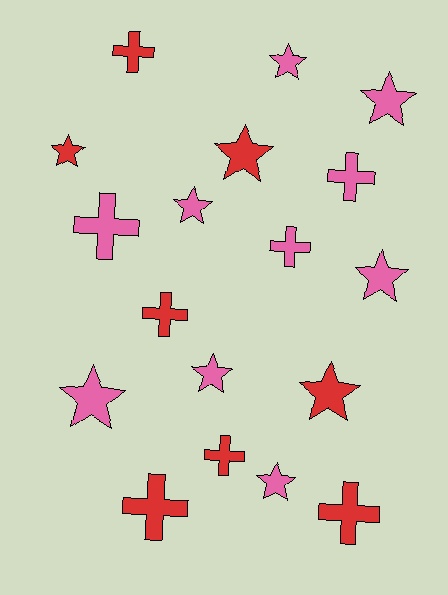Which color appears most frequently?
Pink, with 10 objects.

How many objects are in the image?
There are 18 objects.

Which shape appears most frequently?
Star, with 10 objects.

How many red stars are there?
There are 3 red stars.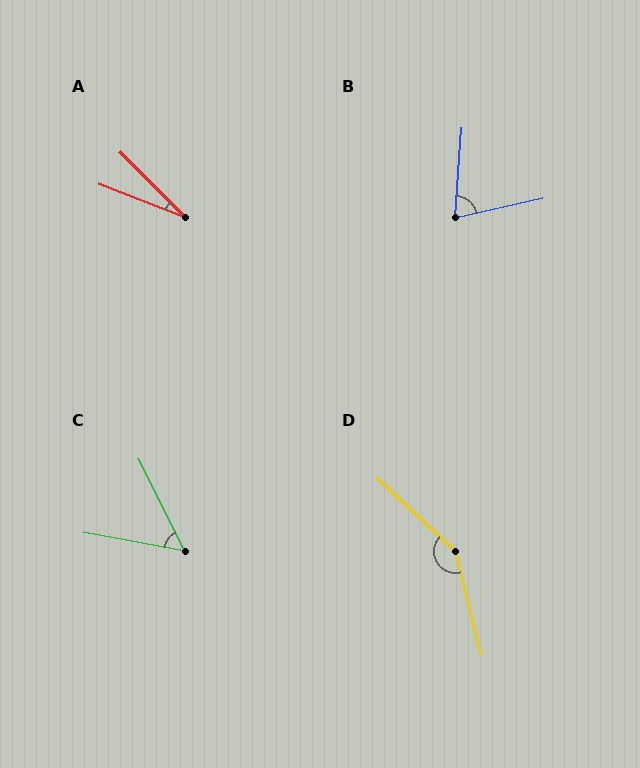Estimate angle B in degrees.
Approximately 73 degrees.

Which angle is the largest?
D, at approximately 147 degrees.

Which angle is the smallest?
A, at approximately 24 degrees.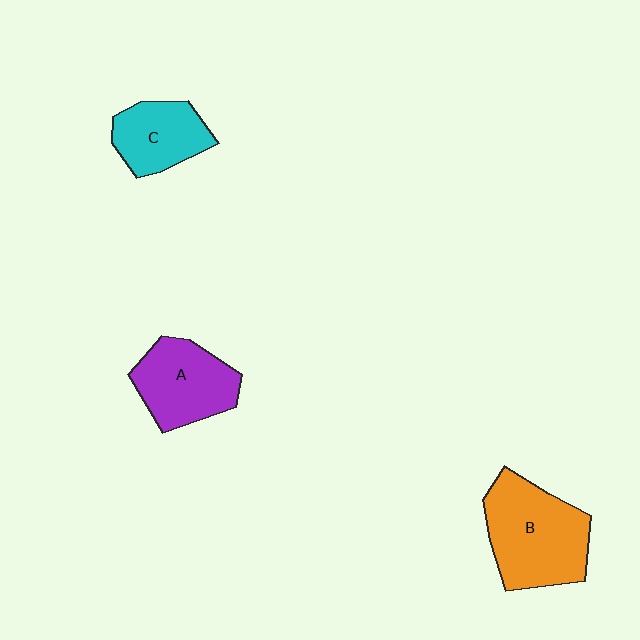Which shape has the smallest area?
Shape C (cyan).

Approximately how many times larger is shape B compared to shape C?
Approximately 1.7 times.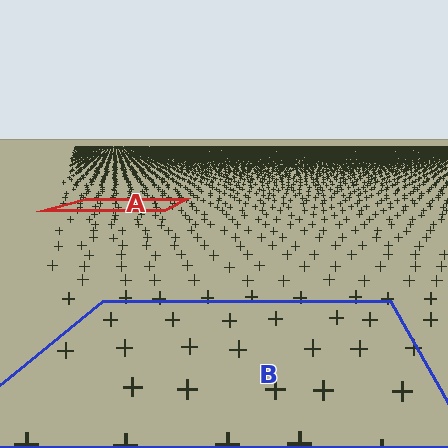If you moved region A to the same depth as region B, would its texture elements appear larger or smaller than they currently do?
They would appear larger. At a closer depth, the same texture elements are projected at a bigger on-screen size.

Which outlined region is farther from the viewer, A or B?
Region A is farther from the viewer — the texture elements inside it appear smaller and more densely packed.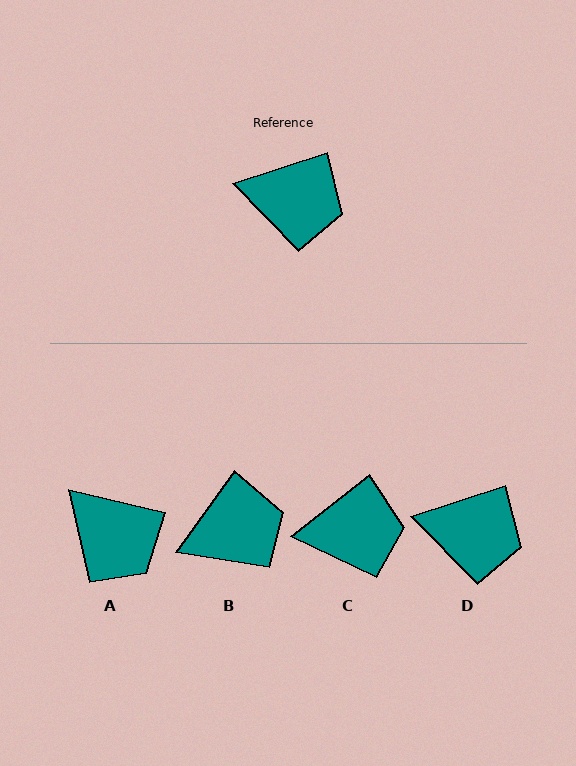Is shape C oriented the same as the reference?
No, it is off by about 20 degrees.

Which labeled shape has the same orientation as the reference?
D.